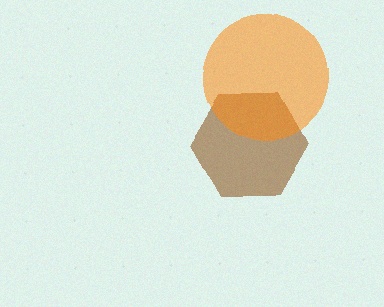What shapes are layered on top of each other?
The layered shapes are: a brown hexagon, an orange circle.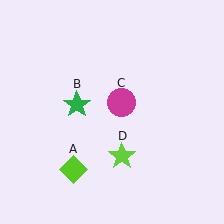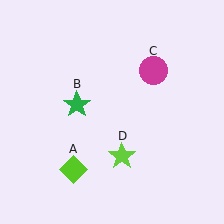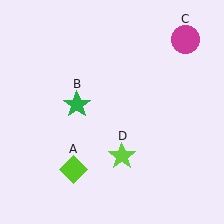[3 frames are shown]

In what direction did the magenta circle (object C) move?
The magenta circle (object C) moved up and to the right.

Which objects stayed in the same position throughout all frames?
Lime diamond (object A) and green star (object B) and lime star (object D) remained stationary.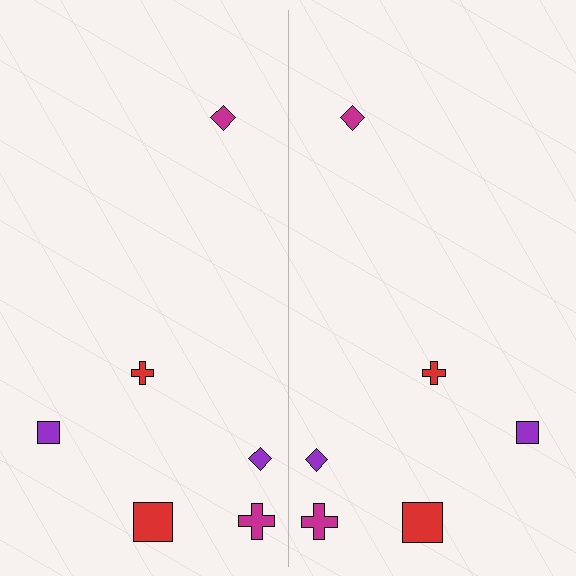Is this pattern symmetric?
Yes, this pattern has bilateral (reflection) symmetry.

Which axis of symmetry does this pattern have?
The pattern has a vertical axis of symmetry running through the center of the image.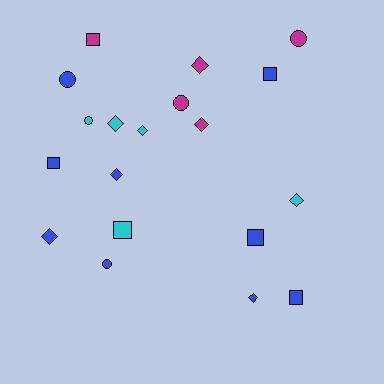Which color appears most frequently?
Blue, with 9 objects.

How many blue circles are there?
There are 2 blue circles.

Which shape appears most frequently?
Diamond, with 8 objects.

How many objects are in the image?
There are 19 objects.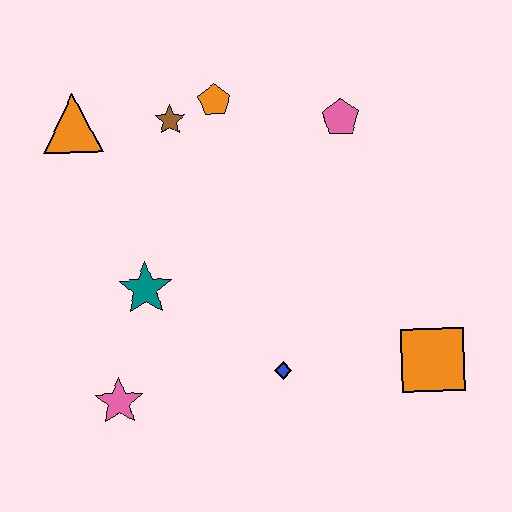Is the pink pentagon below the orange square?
No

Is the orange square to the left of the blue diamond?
No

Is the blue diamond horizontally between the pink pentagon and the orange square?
No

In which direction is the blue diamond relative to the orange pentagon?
The blue diamond is below the orange pentagon.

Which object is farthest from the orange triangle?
The orange square is farthest from the orange triangle.